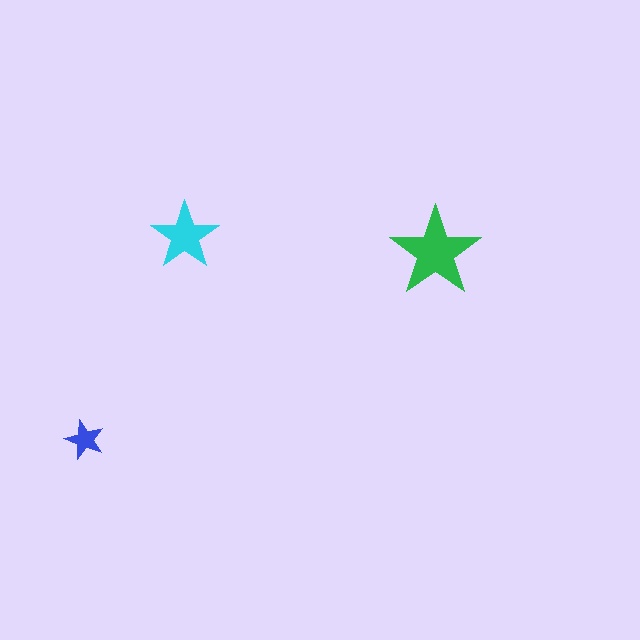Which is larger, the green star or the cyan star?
The green one.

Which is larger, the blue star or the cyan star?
The cyan one.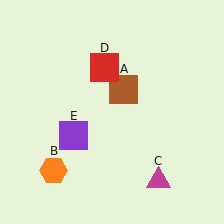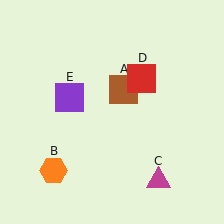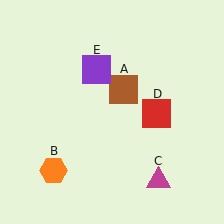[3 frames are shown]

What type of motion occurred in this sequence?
The red square (object D), purple square (object E) rotated clockwise around the center of the scene.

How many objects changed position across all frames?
2 objects changed position: red square (object D), purple square (object E).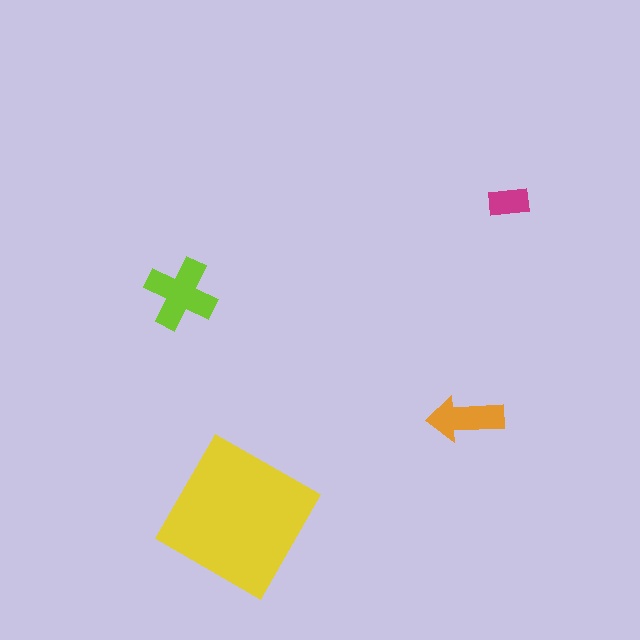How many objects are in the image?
There are 4 objects in the image.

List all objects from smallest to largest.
The magenta rectangle, the orange arrow, the lime cross, the yellow square.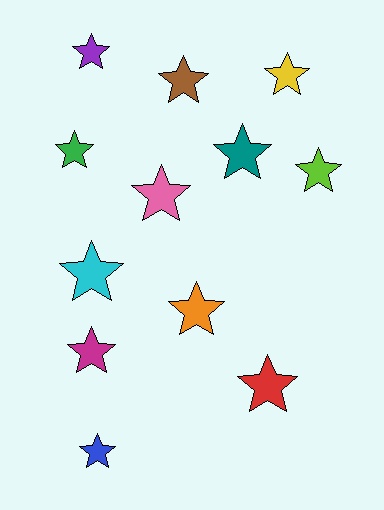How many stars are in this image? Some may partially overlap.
There are 12 stars.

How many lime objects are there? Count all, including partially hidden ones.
There is 1 lime object.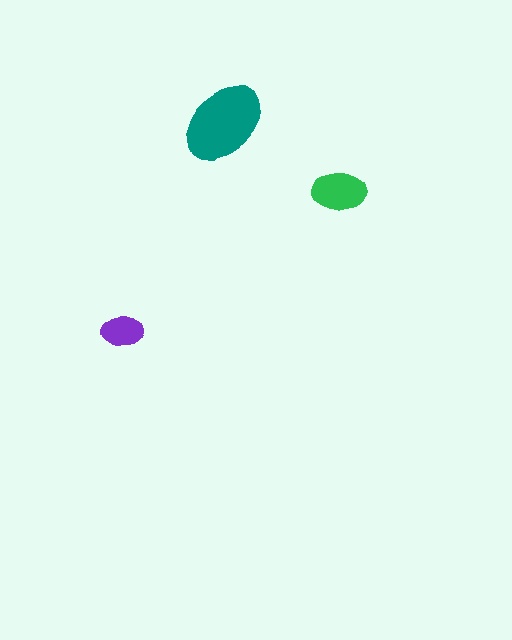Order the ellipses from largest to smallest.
the teal one, the green one, the purple one.